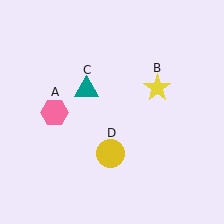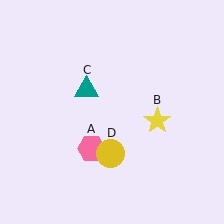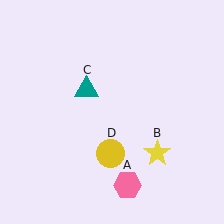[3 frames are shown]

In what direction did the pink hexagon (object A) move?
The pink hexagon (object A) moved down and to the right.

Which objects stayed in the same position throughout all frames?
Teal triangle (object C) and yellow circle (object D) remained stationary.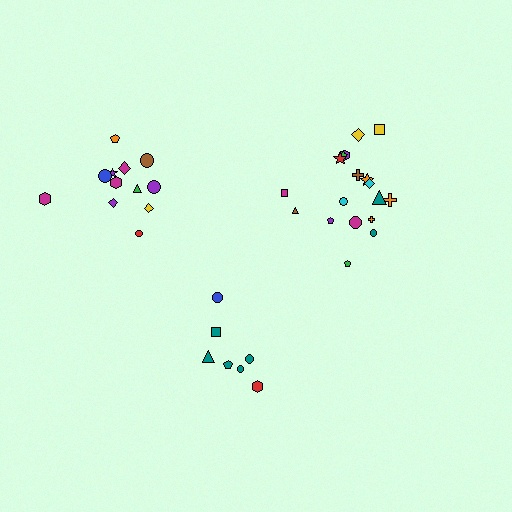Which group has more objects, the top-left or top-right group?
The top-right group.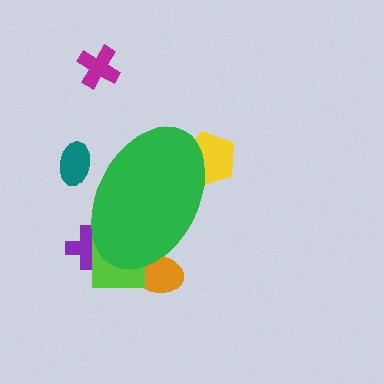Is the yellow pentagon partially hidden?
Yes, the yellow pentagon is partially hidden behind the green ellipse.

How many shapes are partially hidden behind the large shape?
5 shapes are partially hidden.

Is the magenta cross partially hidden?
No, the magenta cross is fully visible.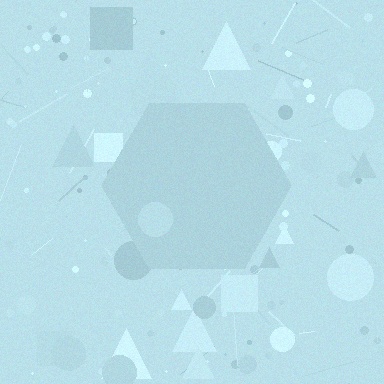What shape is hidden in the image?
A hexagon is hidden in the image.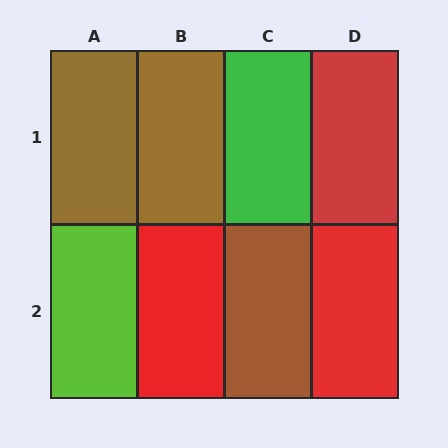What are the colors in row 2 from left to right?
Lime, red, brown, red.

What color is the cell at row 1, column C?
Green.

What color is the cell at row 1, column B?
Brown.